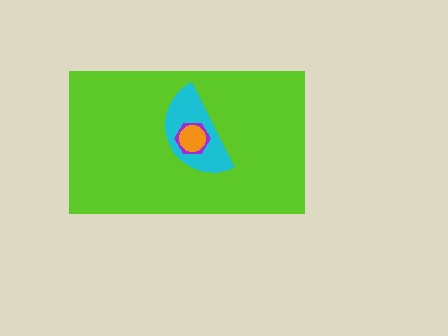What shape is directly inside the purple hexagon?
The orange circle.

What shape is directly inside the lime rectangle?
The cyan semicircle.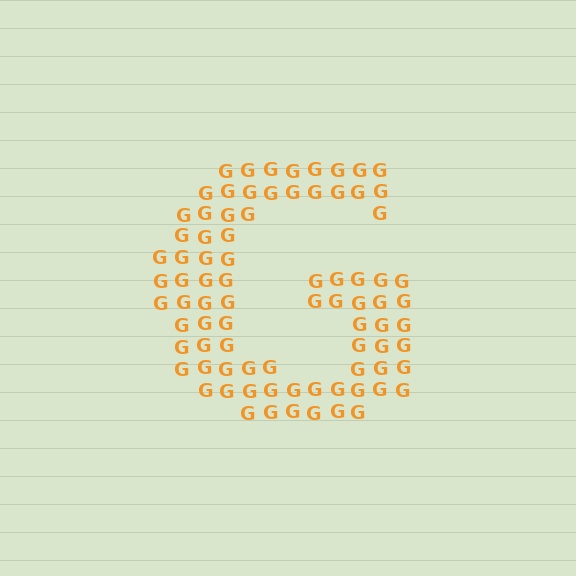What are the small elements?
The small elements are letter G's.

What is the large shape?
The large shape is the letter G.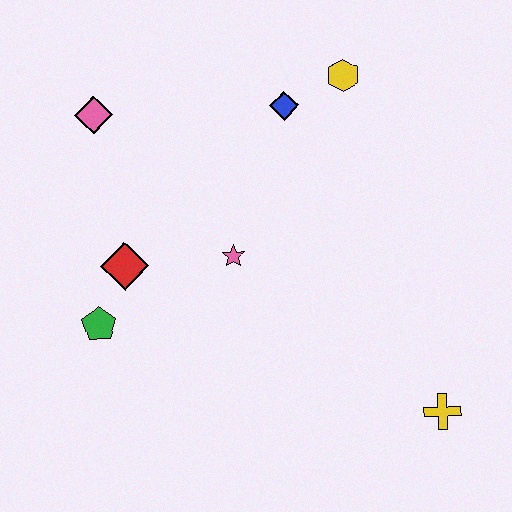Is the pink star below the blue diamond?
Yes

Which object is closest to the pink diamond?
The red diamond is closest to the pink diamond.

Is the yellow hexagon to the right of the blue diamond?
Yes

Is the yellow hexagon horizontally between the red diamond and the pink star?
No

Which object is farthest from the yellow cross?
The pink diamond is farthest from the yellow cross.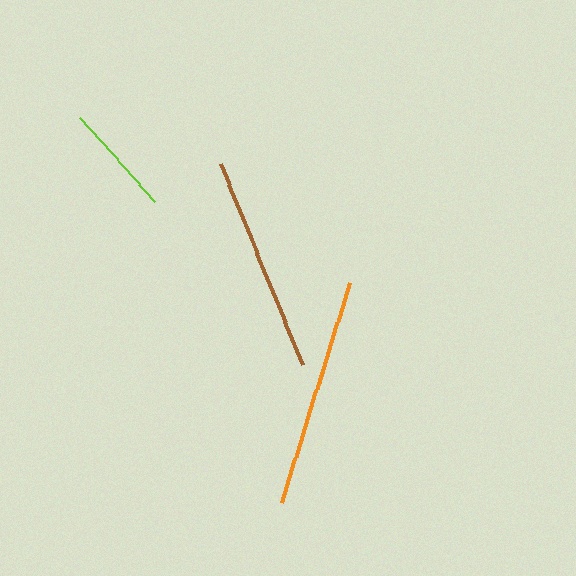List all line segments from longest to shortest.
From longest to shortest: orange, brown, lime.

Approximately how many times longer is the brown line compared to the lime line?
The brown line is approximately 1.9 times the length of the lime line.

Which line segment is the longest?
The orange line is the longest at approximately 230 pixels.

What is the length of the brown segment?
The brown segment is approximately 217 pixels long.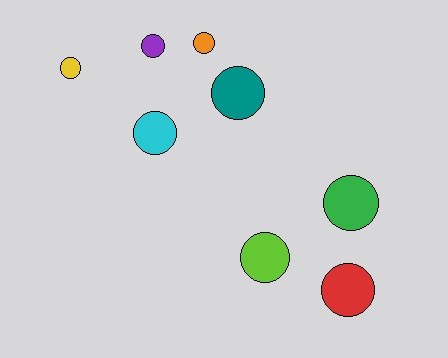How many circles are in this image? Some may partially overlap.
There are 8 circles.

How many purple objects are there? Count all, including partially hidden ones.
There is 1 purple object.